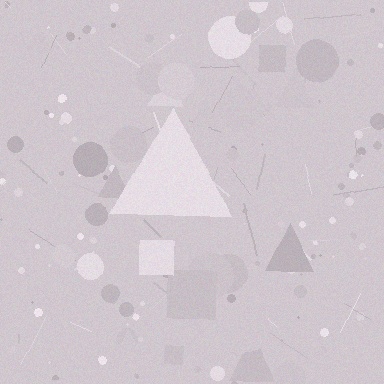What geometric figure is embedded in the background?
A triangle is embedded in the background.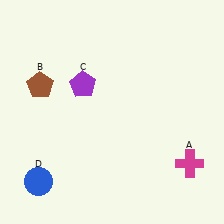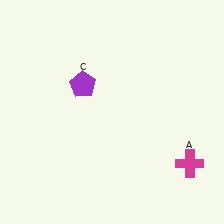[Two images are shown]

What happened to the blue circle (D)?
The blue circle (D) was removed in Image 2. It was in the bottom-left area of Image 1.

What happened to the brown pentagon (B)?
The brown pentagon (B) was removed in Image 2. It was in the top-left area of Image 1.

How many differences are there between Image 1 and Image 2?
There are 2 differences between the two images.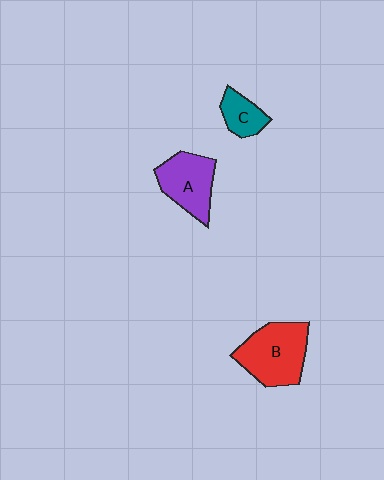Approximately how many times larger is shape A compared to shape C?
Approximately 1.8 times.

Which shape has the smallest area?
Shape C (teal).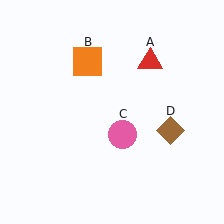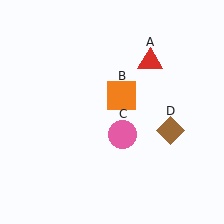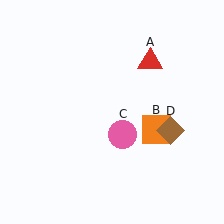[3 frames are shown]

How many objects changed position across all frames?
1 object changed position: orange square (object B).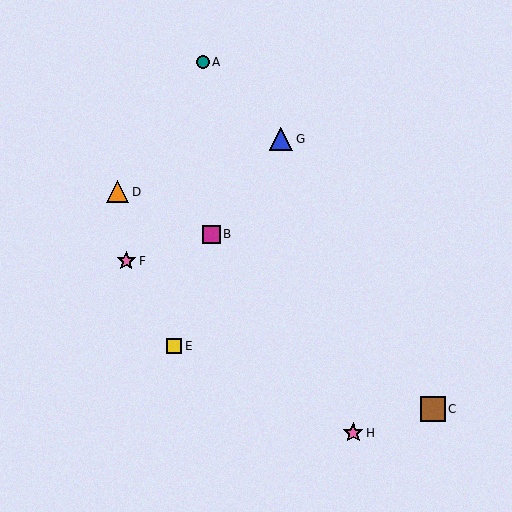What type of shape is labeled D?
Shape D is an orange triangle.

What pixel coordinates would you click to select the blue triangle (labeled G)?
Click at (281, 139) to select the blue triangle G.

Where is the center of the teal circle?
The center of the teal circle is at (203, 62).